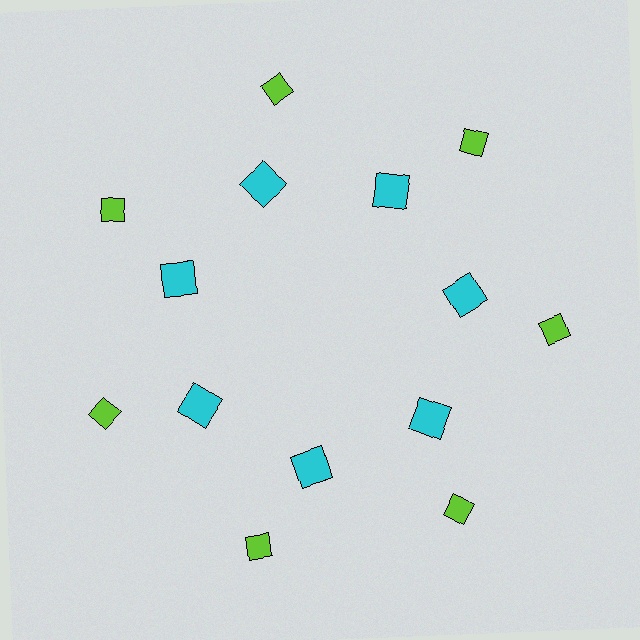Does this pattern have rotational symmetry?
Yes, this pattern has 7-fold rotational symmetry. It looks the same after rotating 51 degrees around the center.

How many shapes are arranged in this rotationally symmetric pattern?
There are 14 shapes, arranged in 7 groups of 2.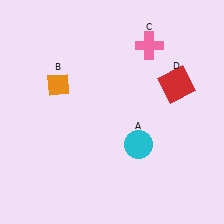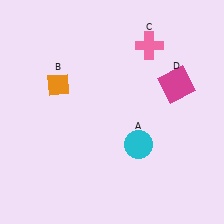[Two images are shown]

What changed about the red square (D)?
In Image 1, D is red. In Image 2, it changed to magenta.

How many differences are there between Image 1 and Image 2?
There is 1 difference between the two images.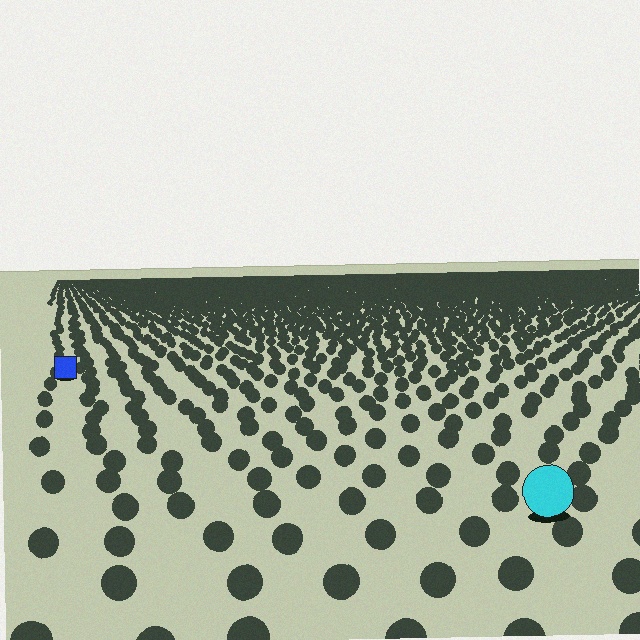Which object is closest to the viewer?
The cyan circle is closest. The texture marks near it are larger and more spread out.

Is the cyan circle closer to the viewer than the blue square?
Yes. The cyan circle is closer — you can tell from the texture gradient: the ground texture is coarser near it.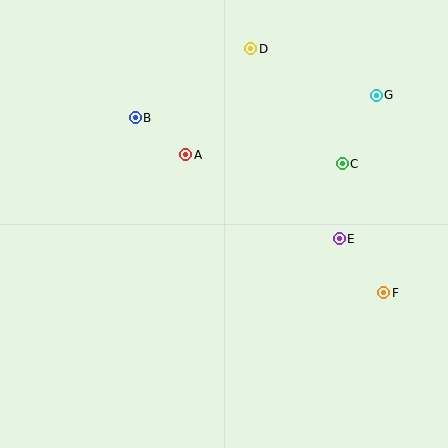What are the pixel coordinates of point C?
Point C is at (342, 164).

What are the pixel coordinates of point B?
Point B is at (135, 118).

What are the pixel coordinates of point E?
Point E is at (339, 239).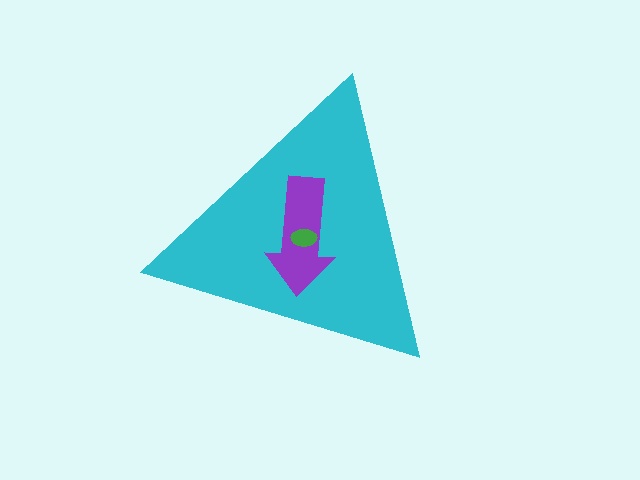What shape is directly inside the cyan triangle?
The purple arrow.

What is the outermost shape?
The cyan triangle.